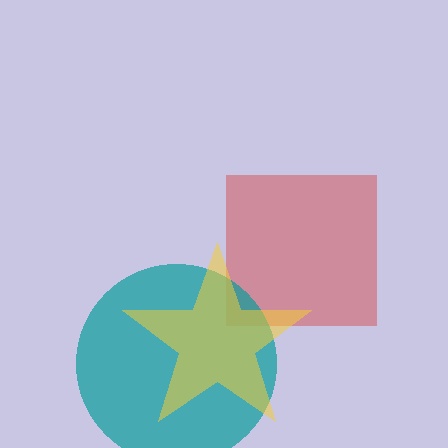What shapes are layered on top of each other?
The layered shapes are: a red square, a teal circle, a yellow star.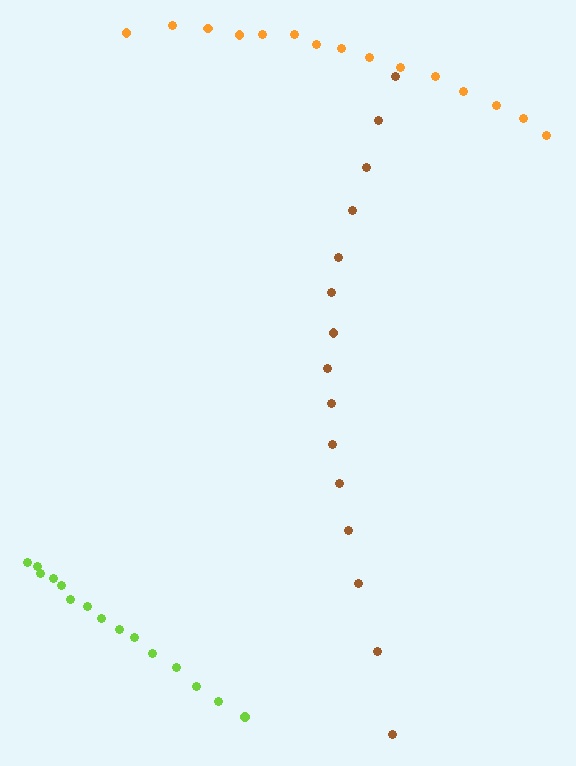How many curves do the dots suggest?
There are 3 distinct paths.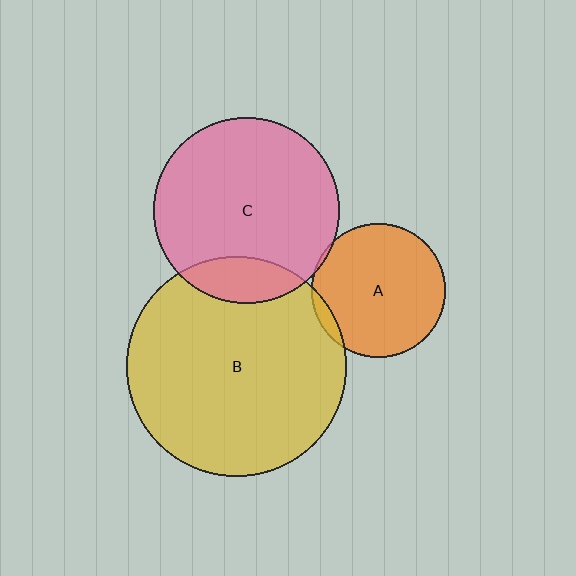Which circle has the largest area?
Circle B (yellow).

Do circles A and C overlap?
Yes.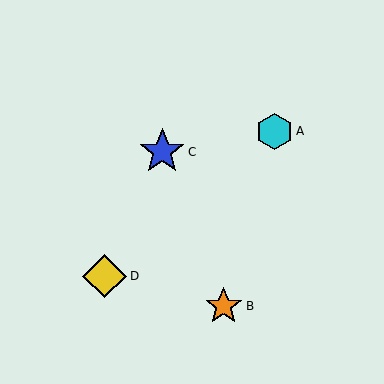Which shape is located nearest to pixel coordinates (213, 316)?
The orange star (labeled B) at (224, 306) is nearest to that location.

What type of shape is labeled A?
Shape A is a cyan hexagon.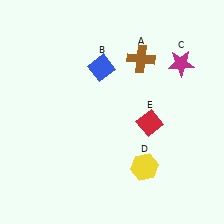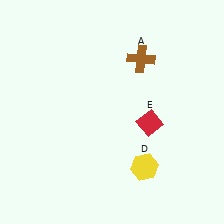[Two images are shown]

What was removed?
The magenta star (C), the blue diamond (B) were removed in Image 2.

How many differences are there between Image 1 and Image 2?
There are 2 differences between the two images.